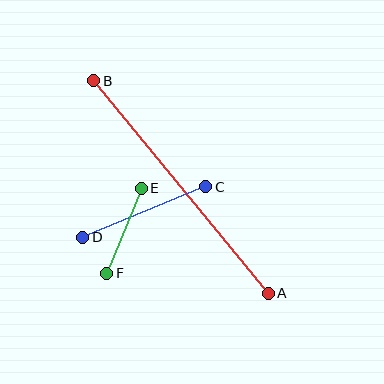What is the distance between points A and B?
The distance is approximately 275 pixels.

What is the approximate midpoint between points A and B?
The midpoint is at approximately (181, 187) pixels.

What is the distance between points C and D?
The distance is approximately 133 pixels.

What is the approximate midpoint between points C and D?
The midpoint is at approximately (144, 212) pixels.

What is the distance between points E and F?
The distance is approximately 92 pixels.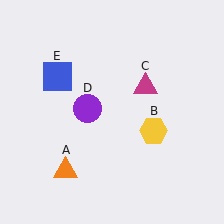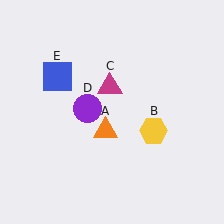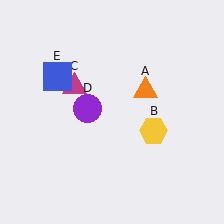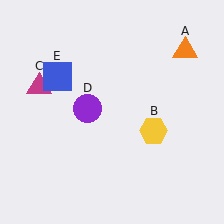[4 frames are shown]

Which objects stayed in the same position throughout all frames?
Yellow hexagon (object B) and purple circle (object D) and blue square (object E) remained stationary.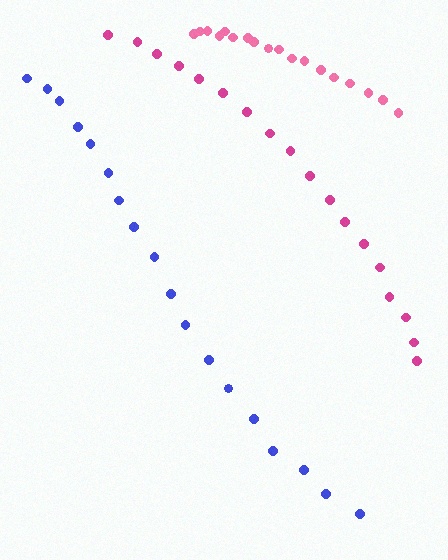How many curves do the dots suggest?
There are 3 distinct paths.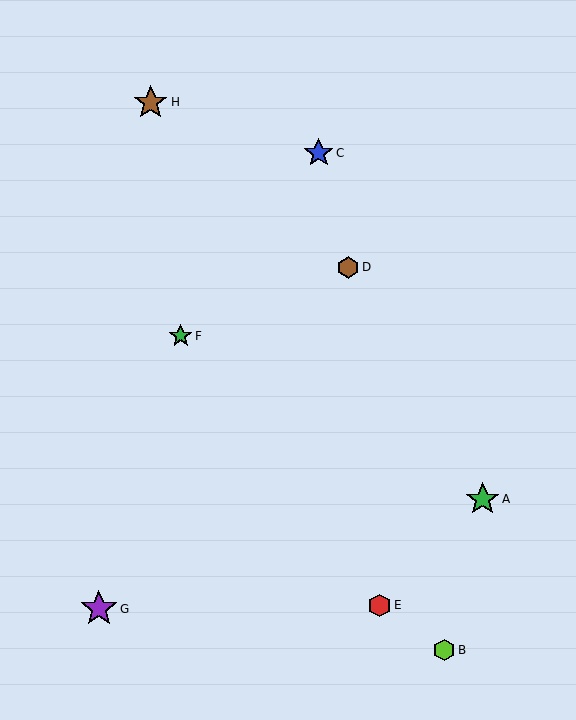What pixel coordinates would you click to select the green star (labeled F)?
Click at (181, 336) to select the green star F.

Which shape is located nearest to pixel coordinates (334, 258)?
The brown hexagon (labeled D) at (348, 267) is nearest to that location.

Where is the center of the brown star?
The center of the brown star is at (151, 102).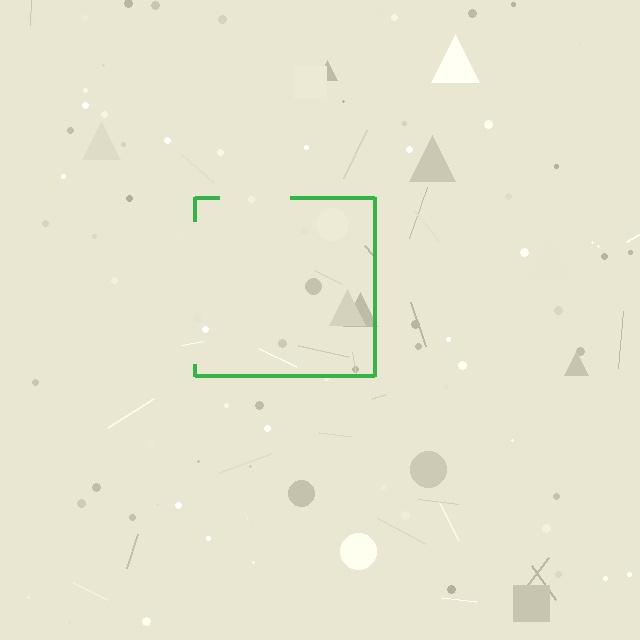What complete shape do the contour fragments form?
The contour fragments form a square.